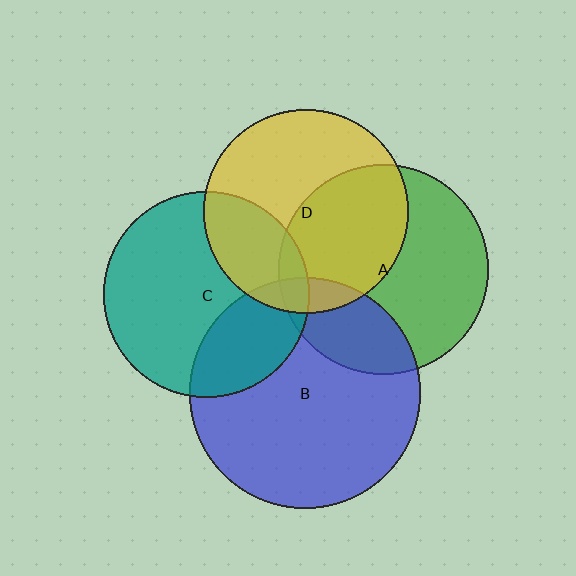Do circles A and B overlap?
Yes.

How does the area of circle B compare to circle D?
Approximately 1.3 times.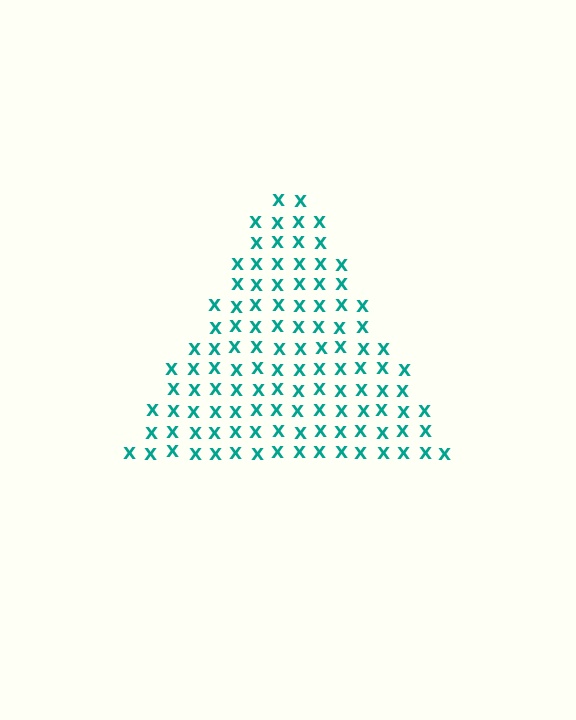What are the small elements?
The small elements are letter X's.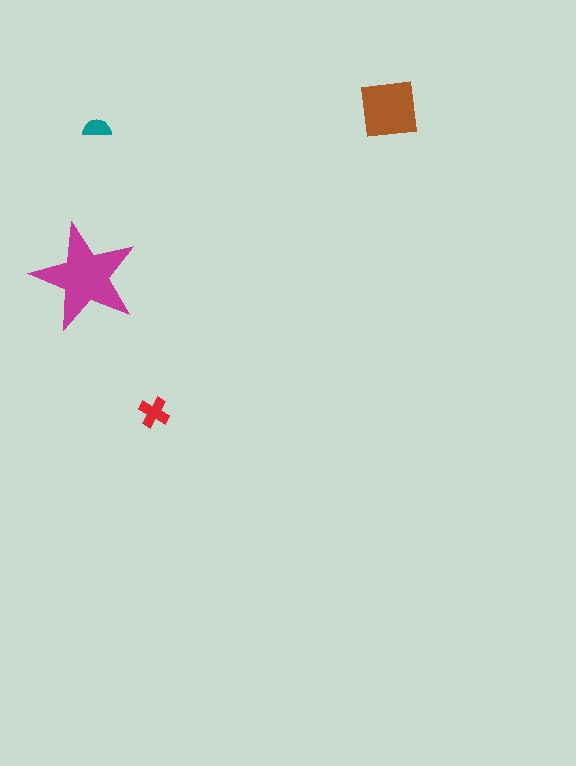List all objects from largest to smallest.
The magenta star, the brown square, the red cross, the teal semicircle.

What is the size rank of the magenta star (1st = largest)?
1st.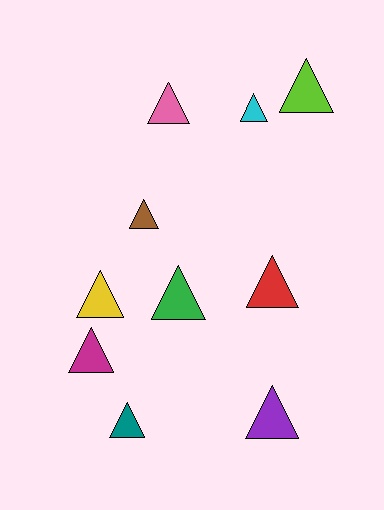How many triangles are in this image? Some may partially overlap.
There are 10 triangles.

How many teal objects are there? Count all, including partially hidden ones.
There is 1 teal object.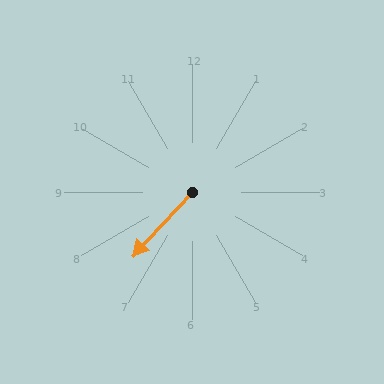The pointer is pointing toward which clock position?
Roughly 7 o'clock.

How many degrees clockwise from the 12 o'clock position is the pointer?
Approximately 223 degrees.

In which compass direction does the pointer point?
Southwest.